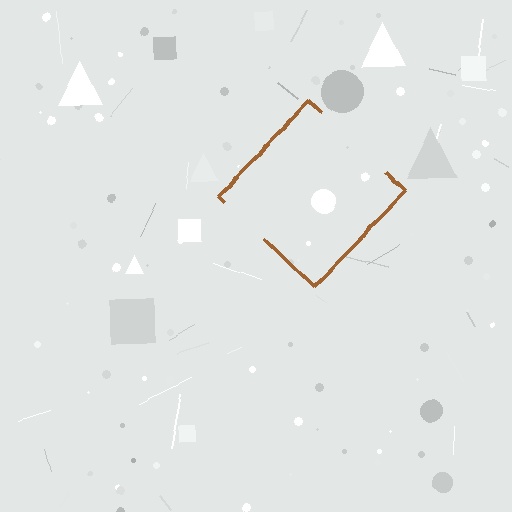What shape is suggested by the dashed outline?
The dashed outline suggests a diamond.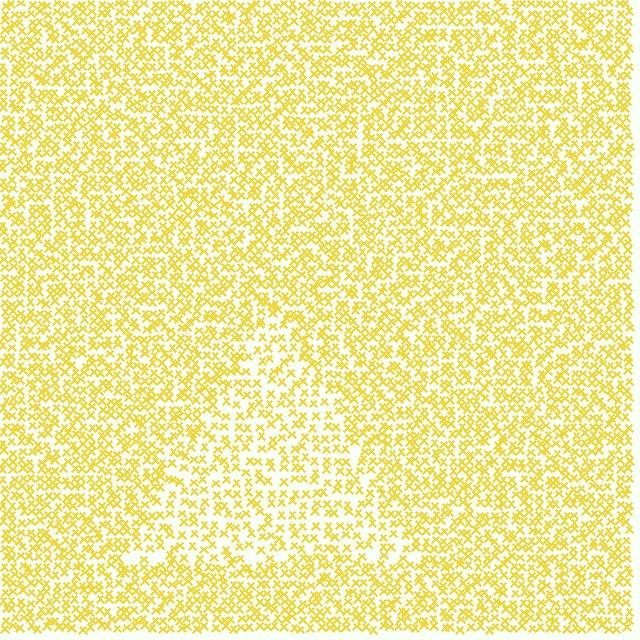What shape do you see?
I see a triangle.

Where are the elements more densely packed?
The elements are more densely packed outside the triangle boundary.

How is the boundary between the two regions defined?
The boundary is defined by a change in element density (approximately 1.6x ratio). All elements are the same color, size, and shape.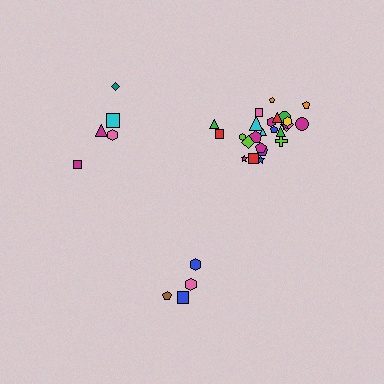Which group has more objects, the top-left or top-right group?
The top-right group.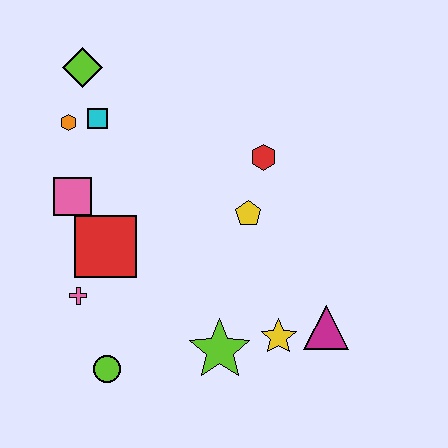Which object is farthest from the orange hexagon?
The magenta triangle is farthest from the orange hexagon.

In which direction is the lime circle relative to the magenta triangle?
The lime circle is to the left of the magenta triangle.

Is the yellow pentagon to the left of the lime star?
No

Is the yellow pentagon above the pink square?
No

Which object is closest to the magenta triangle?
The yellow star is closest to the magenta triangle.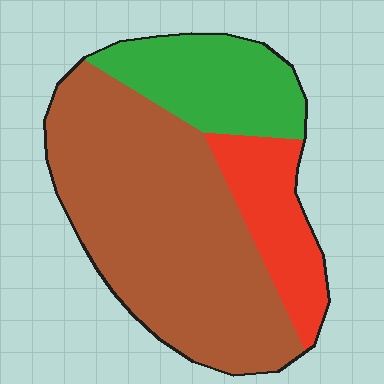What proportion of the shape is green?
Green takes up about one fifth (1/5) of the shape.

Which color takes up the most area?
Brown, at roughly 60%.